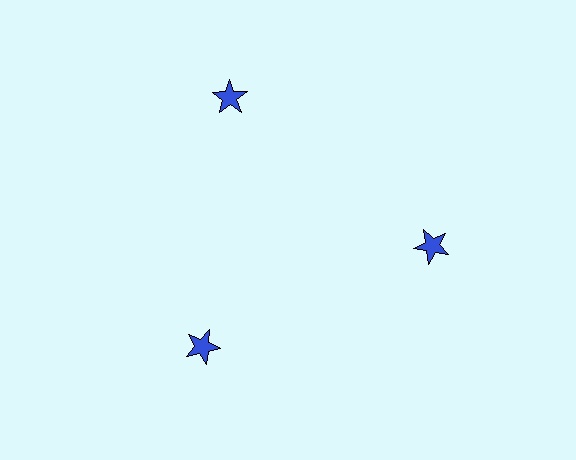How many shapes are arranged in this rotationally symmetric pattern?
There are 3 shapes, arranged in 3 groups of 1.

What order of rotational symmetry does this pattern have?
This pattern has 3-fold rotational symmetry.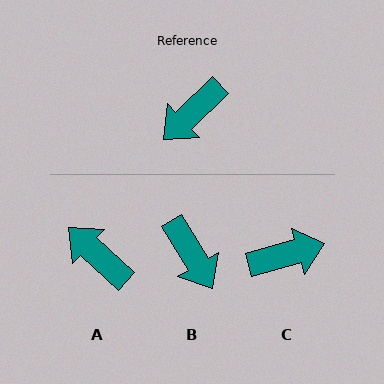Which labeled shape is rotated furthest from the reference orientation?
C, about 152 degrees away.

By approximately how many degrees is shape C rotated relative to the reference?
Approximately 152 degrees counter-clockwise.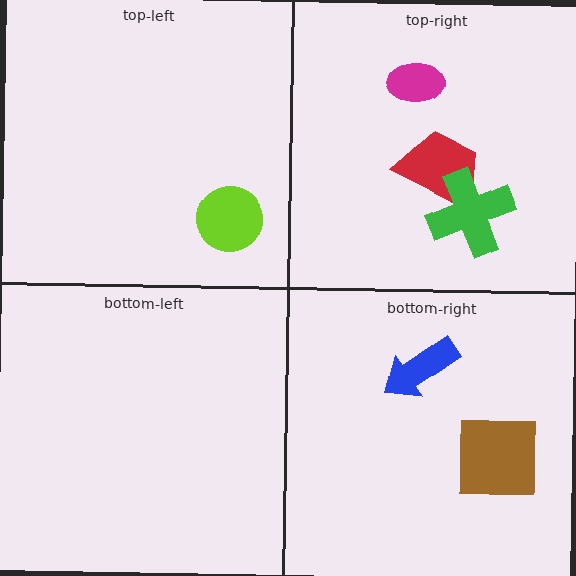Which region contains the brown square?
The bottom-right region.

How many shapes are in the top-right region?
3.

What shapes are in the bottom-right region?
The brown square, the blue arrow.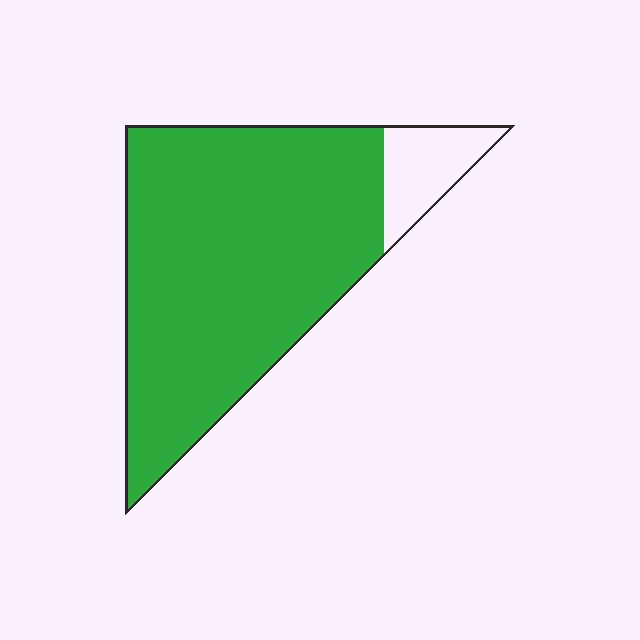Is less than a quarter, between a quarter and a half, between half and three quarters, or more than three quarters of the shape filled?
More than three quarters.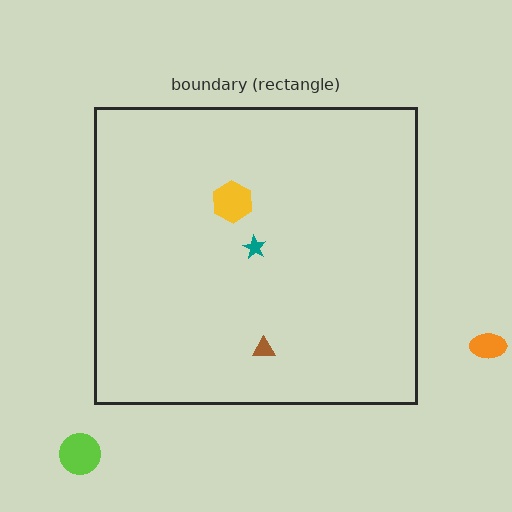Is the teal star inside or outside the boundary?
Inside.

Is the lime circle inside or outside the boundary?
Outside.